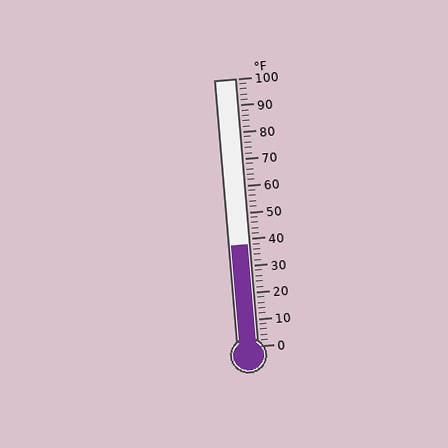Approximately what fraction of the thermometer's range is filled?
The thermometer is filled to approximately 40% of its range.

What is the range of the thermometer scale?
The thermometer scale ranges from 0°F to 100°F.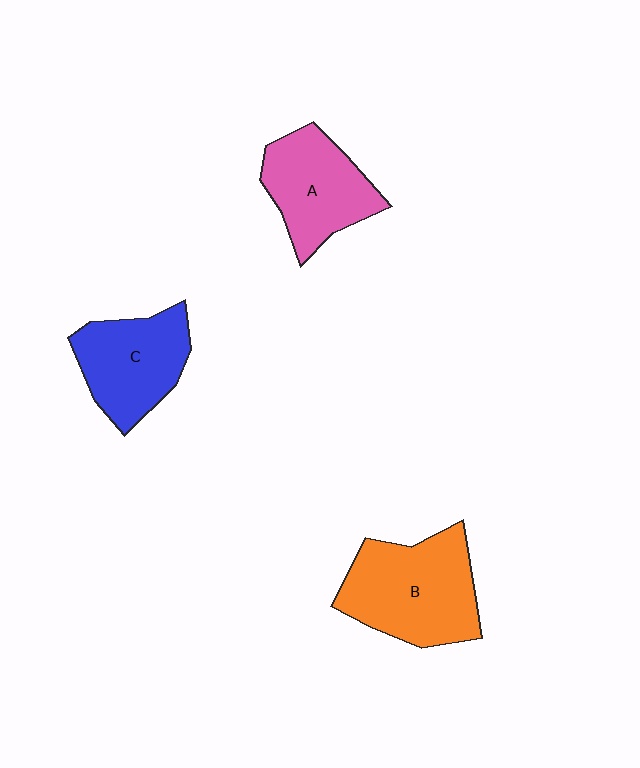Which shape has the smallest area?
Shape A (pink).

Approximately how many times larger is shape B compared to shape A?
Approximately 1.3 times.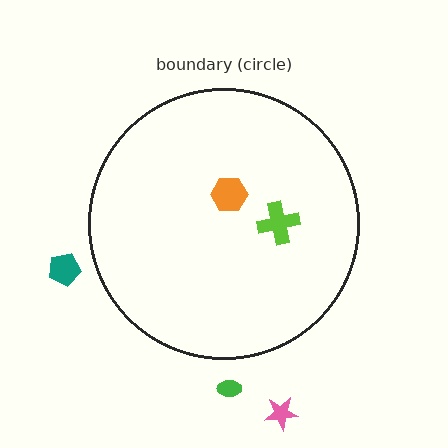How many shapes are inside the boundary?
2 inside, 3 outside.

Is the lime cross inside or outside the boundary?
Inside.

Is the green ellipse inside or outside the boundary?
Outside.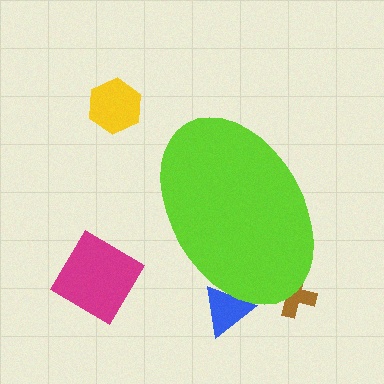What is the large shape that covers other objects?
A lime ellipse.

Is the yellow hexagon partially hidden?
No, the yellow hexagon is fully visible.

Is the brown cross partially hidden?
Yes, the brown cross is partially hidden behind the lime ellipse.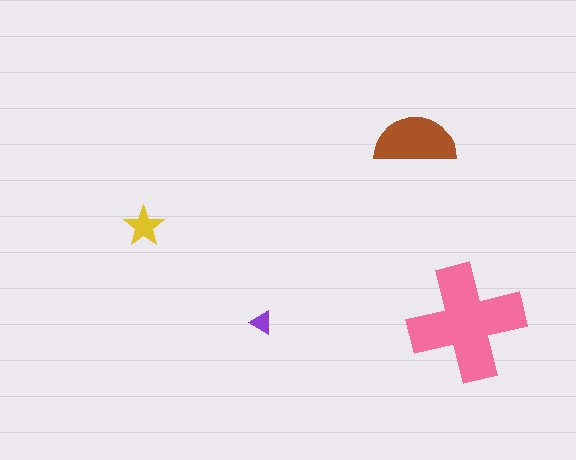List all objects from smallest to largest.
The purple triangle, the yellow star, the brown semicircle, the pink cross.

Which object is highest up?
The brown semicircle is topmost.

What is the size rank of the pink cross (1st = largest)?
1st.